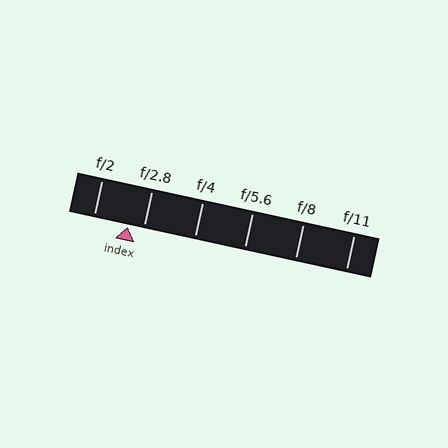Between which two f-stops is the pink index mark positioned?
The index mark is between f/2 and f/2.8.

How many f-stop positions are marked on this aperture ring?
There are 6 f-stop positions marked.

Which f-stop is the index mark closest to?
The index mark is closest to f/2.8.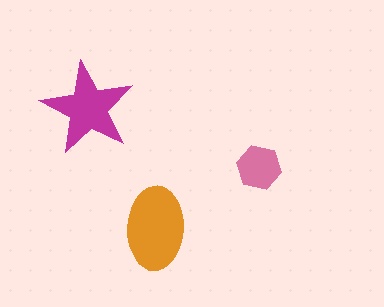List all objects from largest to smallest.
The orange ellipse, the magenta star, the pink hexagon.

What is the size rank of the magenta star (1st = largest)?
2nd.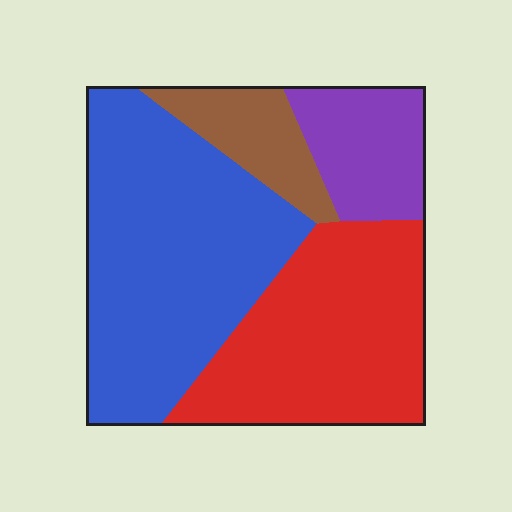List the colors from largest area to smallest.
From largest to smallest: blue, red, purple, brown.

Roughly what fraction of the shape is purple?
Purple covers 13% of the shape.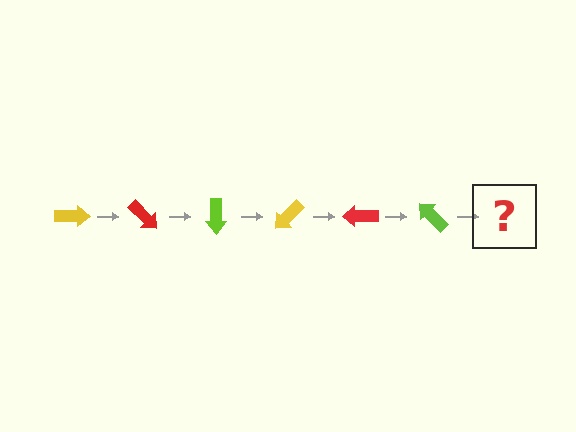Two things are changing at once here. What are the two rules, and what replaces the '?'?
The two rules are that it rotates 45 degrees each step and the color cycles through yellow, red, and lime. The '?' should be a yellow arrow, rotated 270 degrees from the start.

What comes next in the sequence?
The next element should be a yellow arrow, rotated 270 degrees from the start.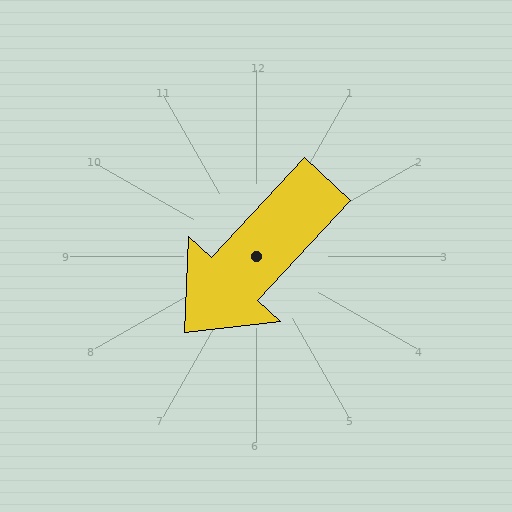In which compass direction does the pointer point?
Southwest.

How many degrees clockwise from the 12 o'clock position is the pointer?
Approximately 223 degrees.